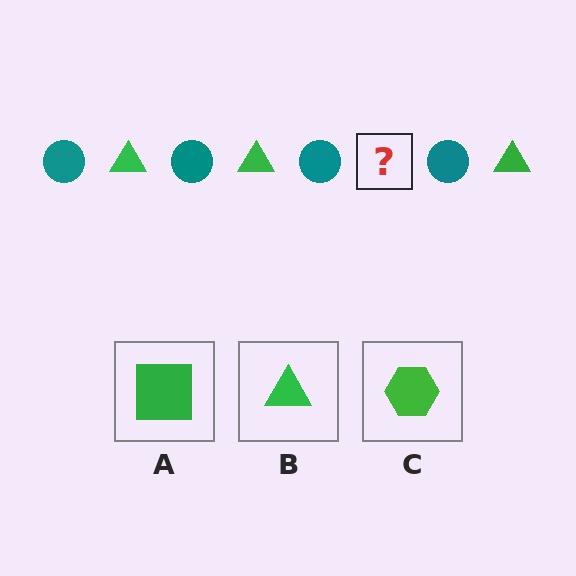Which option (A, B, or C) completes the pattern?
B.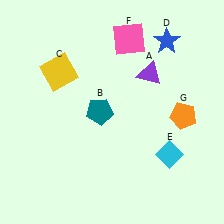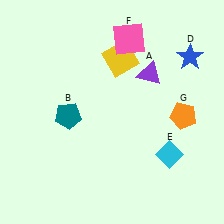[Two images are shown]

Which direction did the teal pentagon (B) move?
The teal pentagon (B) moved left.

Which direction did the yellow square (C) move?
The yellow square (C) moved right.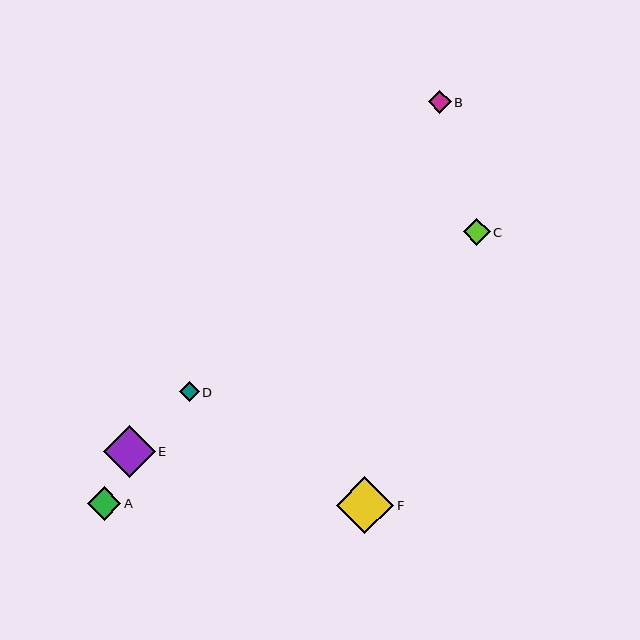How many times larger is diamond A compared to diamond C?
Diamond A is approximately 1.3 times the size of diamond C.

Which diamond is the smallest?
Diamond D is the smallest with a size of approximately 20 pixels.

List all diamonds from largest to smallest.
From largest to smallest: F, E, A, C, B, D.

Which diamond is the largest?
Diamond F is the largest with a size of approximately 57 pixels.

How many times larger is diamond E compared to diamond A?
Diamond E is approximately 1.5 times the size of diamond A.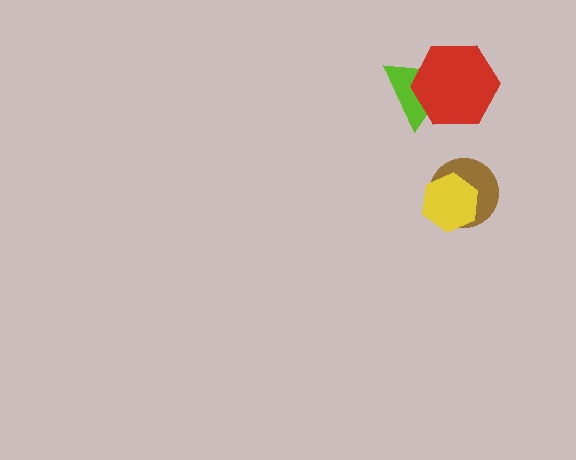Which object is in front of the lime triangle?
The red hexagon is in front of the lime triangle.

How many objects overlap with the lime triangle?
1 object overlaps with the lime triangle.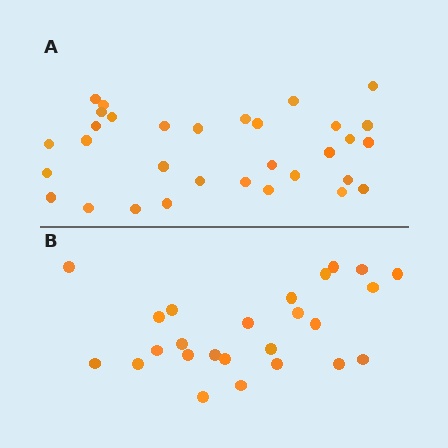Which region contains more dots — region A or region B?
Region A (the top region) has more dots.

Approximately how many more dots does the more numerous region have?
Region A has roughly 8 or so more dots than region B.